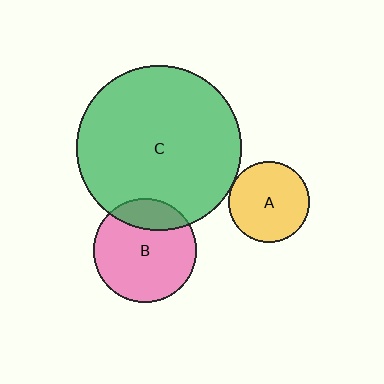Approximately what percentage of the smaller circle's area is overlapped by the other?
Approximately 5%.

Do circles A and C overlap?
Yes.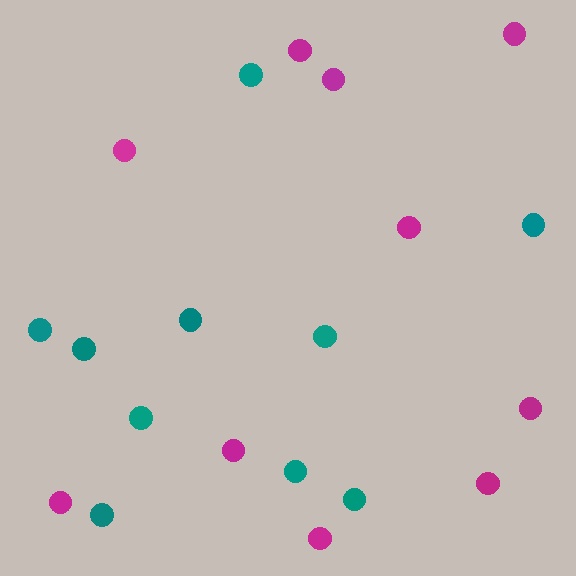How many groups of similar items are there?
There are 2 groups: one group of teal circles (10) and one group of magenta circles (10).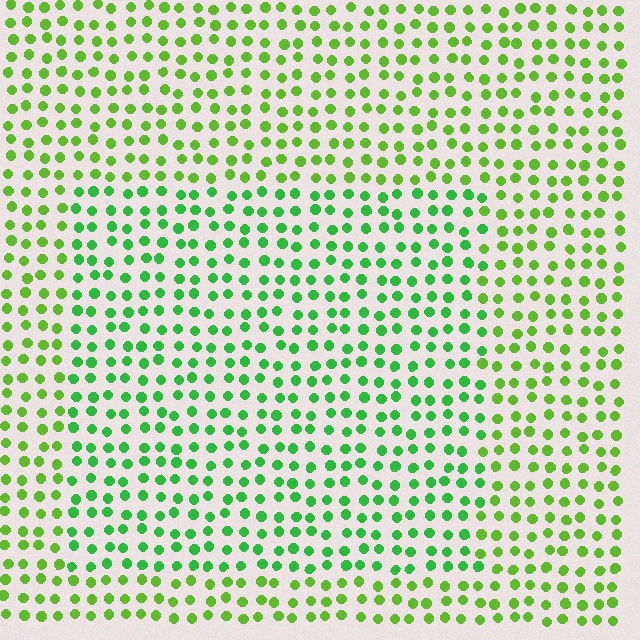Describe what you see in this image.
The image is filled with small lime elements in a uniform arrangement. A rectangle-shaped region is visible where the elements are tinted to a slightly different hue, forming a subtle color boundary.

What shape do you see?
I see a rectangle.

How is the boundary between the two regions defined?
The boundary is defined purely by a slight shift in hue (about 29 degrees). Spacing, size, and orientation are identical on both sides.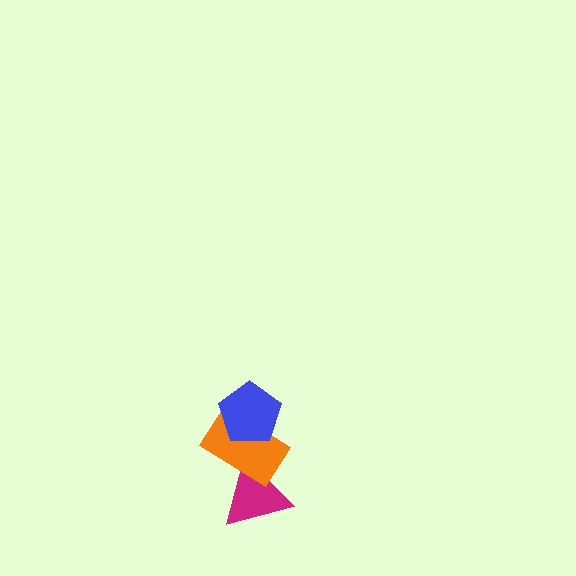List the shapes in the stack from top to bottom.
From top to bottom: the blue pentagon, the orange rectangle, the magenta triangle.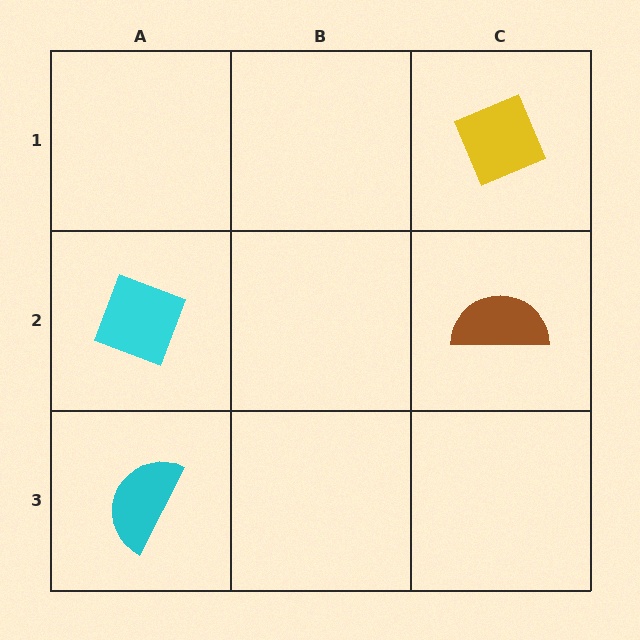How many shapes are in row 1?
1 shape.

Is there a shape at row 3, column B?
No, that cell is empty.